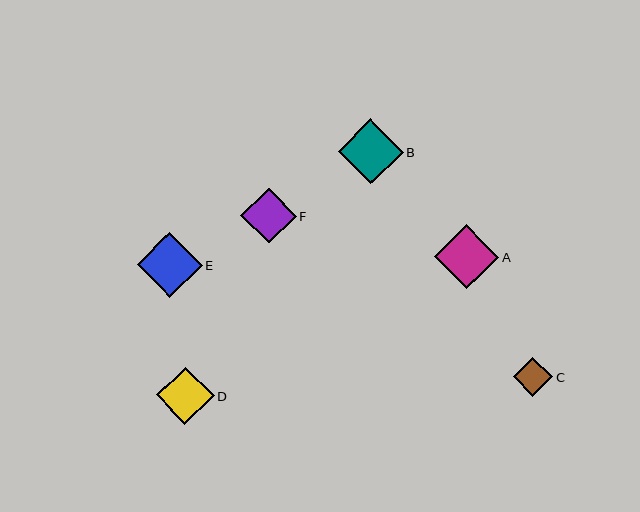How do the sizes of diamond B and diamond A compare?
Diamond B and diamond A are approximately the same size.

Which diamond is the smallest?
Diamond C is the smallest with a size of approximately 39 pixels.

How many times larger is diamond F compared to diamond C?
Diamond F is approximately 1.4 times the size of diamond C.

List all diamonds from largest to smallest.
From largest to smallest: E, B, A, D, F, C.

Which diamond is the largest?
Diamond E is the largest with a size of approximately 65 pixels.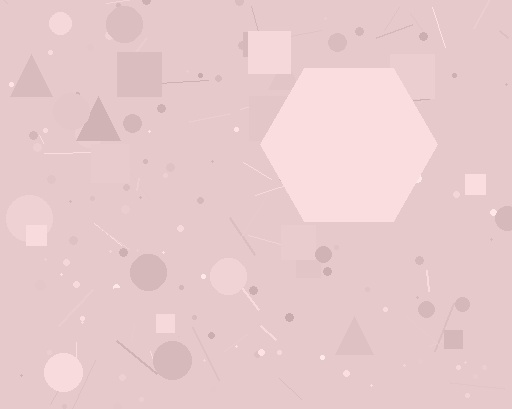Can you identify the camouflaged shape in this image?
The camouflaged shape is a hexagon.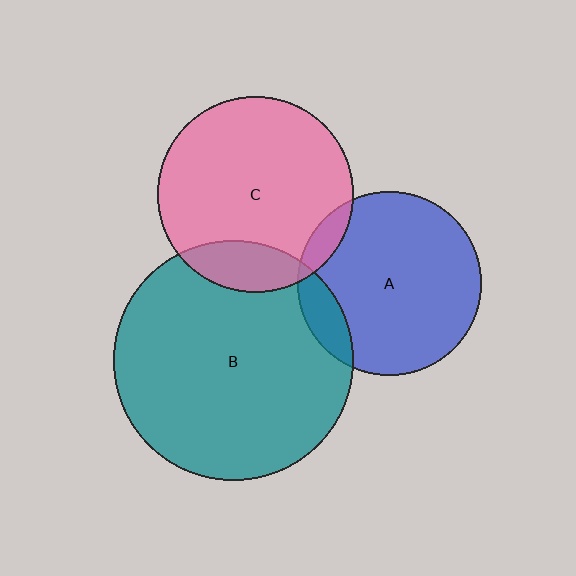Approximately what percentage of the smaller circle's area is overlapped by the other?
Approximately 10%.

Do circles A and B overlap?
Yes.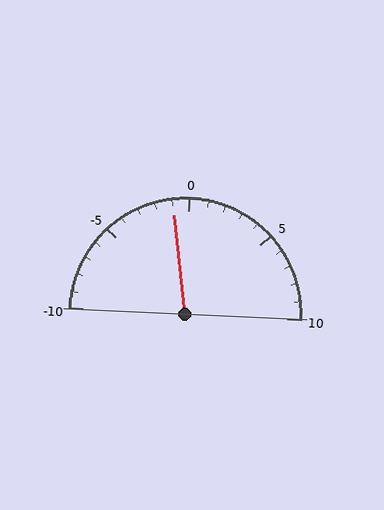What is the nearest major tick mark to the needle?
The nearest major tick mark is 0.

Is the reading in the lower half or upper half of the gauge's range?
The reading is in the lower half of the range (-10 to 10).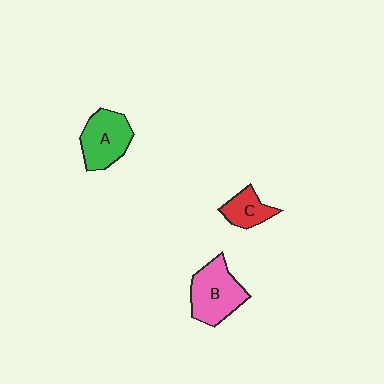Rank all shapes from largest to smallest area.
From largest to smallest: B (pink), A (green), C (red).